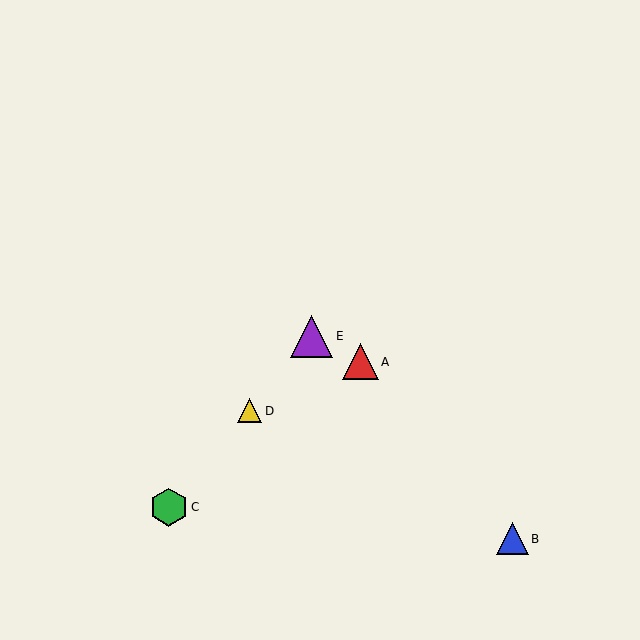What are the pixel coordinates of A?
Object A is at (360, 362).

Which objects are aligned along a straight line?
Objects C, D, E are aligned along a straight line.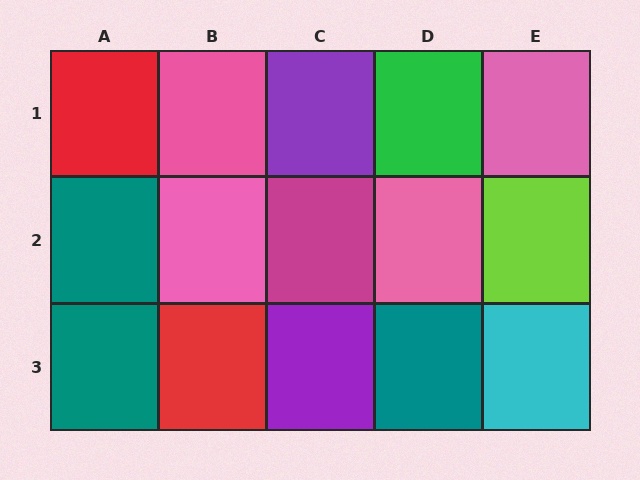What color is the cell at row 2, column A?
Teal.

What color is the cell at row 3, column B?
Red.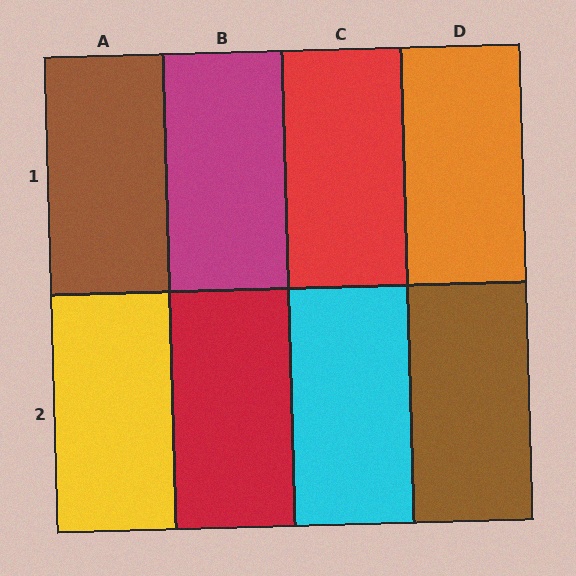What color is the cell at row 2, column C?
Cyan.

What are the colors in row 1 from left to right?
Brown, magenta, red, orange.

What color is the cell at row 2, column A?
Yellow.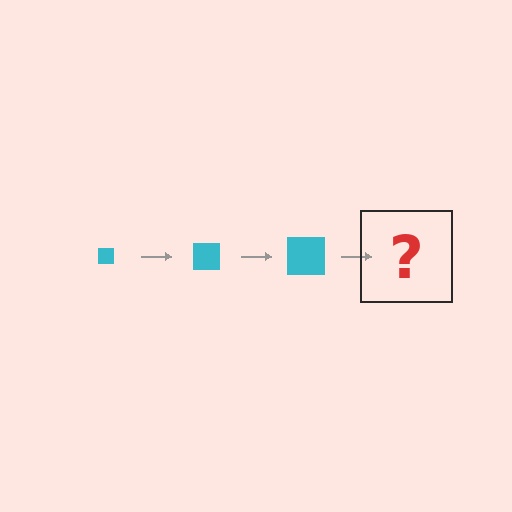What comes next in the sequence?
The next element should be a cyan square, larger than the previous one.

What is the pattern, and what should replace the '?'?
The pattern is that the square gets progressively larger each step. The '?' should be a cyan square, larger than the previous one.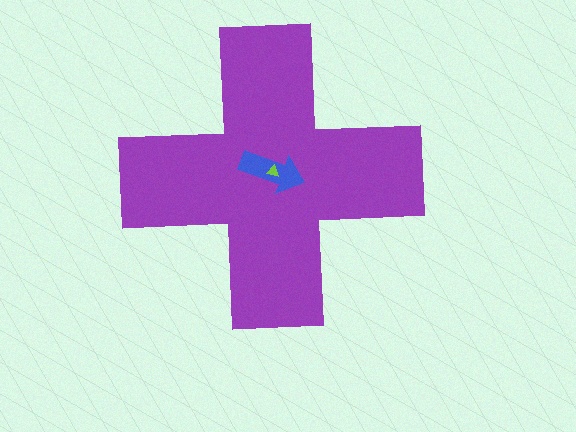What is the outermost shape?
The purple cross.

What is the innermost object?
The lime triangle.